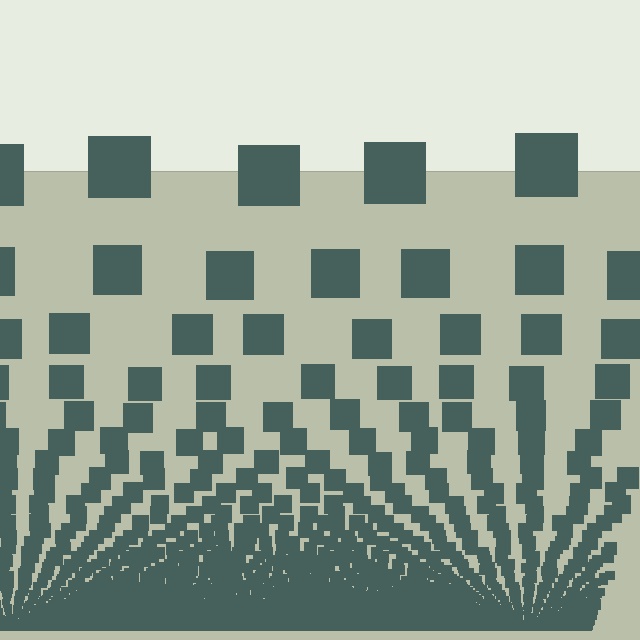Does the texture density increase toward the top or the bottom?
Density increases toward the bottom.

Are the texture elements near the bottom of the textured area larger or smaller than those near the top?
Smaller. The gradient is inverted — elements near the bottom are smaller and denser.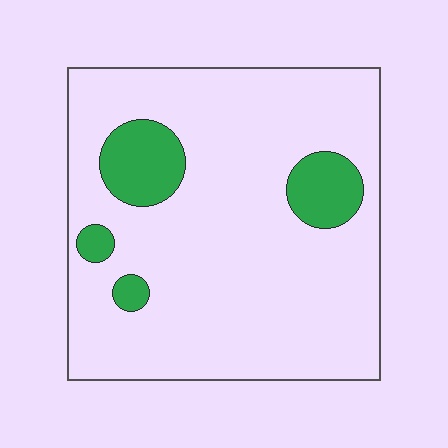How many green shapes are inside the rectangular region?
4.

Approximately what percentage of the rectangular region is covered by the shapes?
Approximately 15%.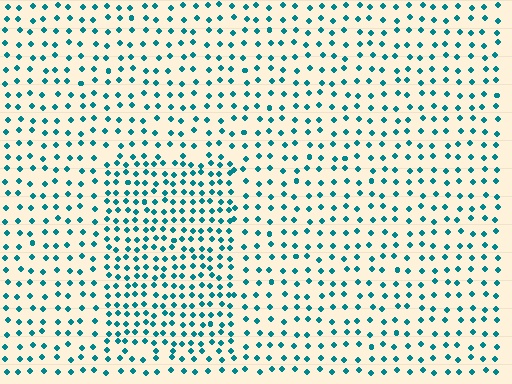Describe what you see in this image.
The image contains small teal elements arranged at two different densities. A rectangle-shaped region is visible where the elements are more densely packed than the surrounding area.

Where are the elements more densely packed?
The elements are more densely packed inside the rectangle boundary.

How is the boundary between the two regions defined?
The boundary is defined by a change in element density (approximately 1.8x ratio). All elements are the same color, size, and shape.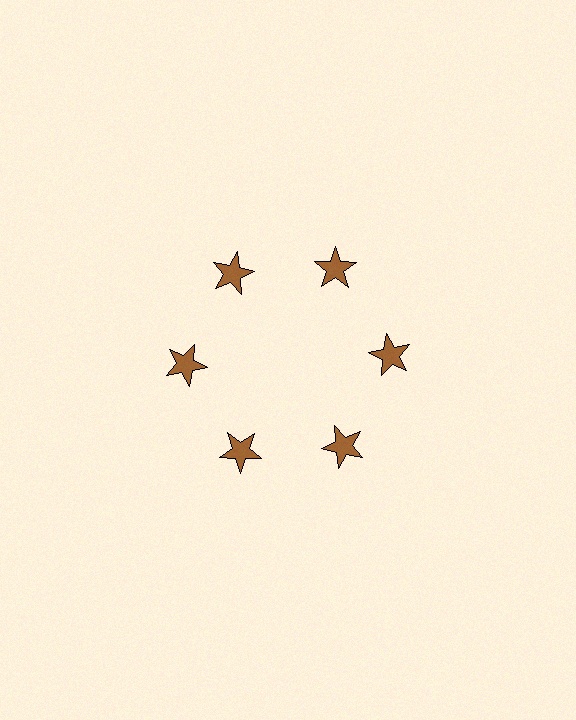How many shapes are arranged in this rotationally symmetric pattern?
There are 6 shapes, arranged in 6 groups of 1.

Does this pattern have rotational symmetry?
Yes, this pattern has 6-fold rotational symmetry. It looks the same after rotating 60 degrees around the center.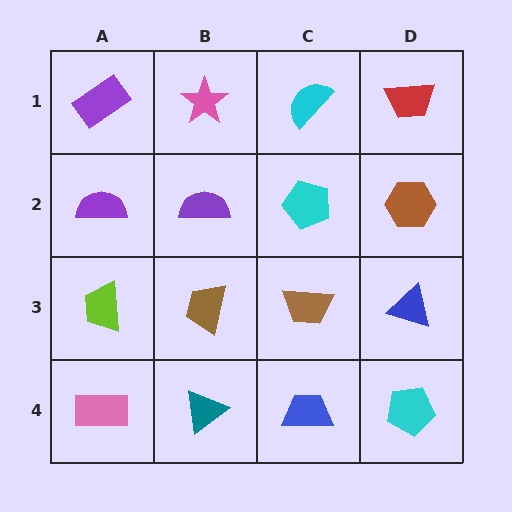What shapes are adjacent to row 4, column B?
A brown trapezoid (row 3, column B), a pink rectangle (row 4, column A), a blue trapezoid (row 4, column C).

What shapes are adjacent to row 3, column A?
A purple semicircle (row 2, column A), a pink rectangle (row 4, column A), a brown trapezoid (row 3, column B).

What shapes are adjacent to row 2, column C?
A cyan semicircle (row 1, column C), a brown trapezoid (row 3, column C), a purple semicircle (row 2, column B), a brown hexagon (row 2, column D).